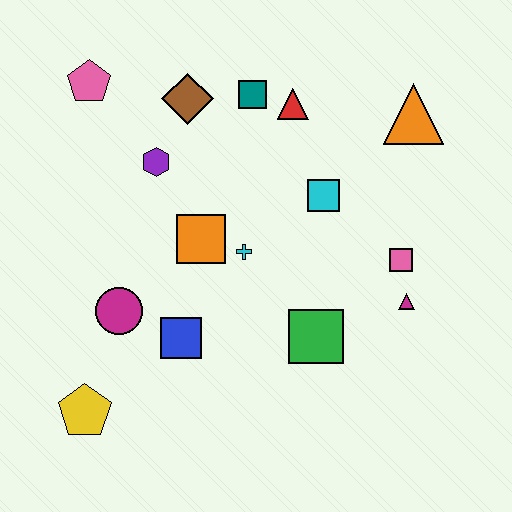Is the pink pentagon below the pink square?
No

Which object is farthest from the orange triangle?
The yellow pentagon is farthest from the orange triangle.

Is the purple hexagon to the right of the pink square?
No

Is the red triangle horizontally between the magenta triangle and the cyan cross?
Yes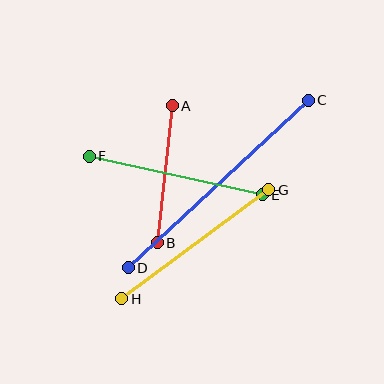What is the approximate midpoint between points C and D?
The midpoint is at approximately (218, 184) pixels.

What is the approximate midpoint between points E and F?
The midpoint is at approximately (176, 175) pixels.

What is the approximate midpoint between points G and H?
The midpoint is at approximately (195, 244) pixels.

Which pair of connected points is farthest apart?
Points C and D are farthest apart.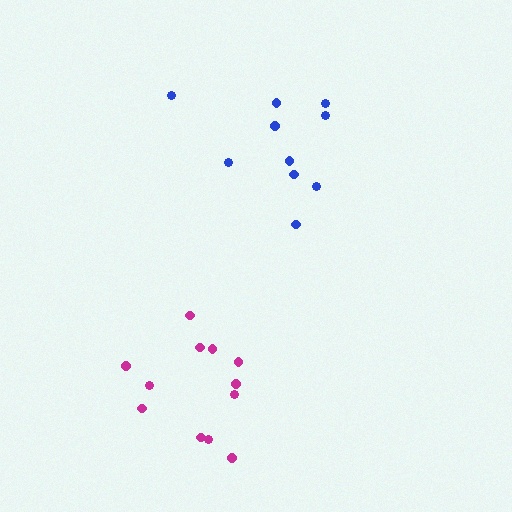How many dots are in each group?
Group 1: 10 dots, Group 2: 12 dots (22 total).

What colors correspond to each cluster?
The clusters are colored: blue, magenta.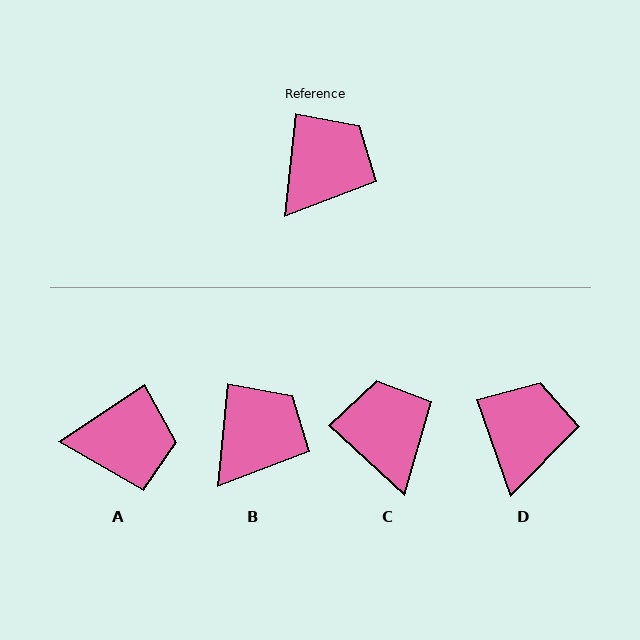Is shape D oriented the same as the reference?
No, it is off by about 25 degrees.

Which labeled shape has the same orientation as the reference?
B.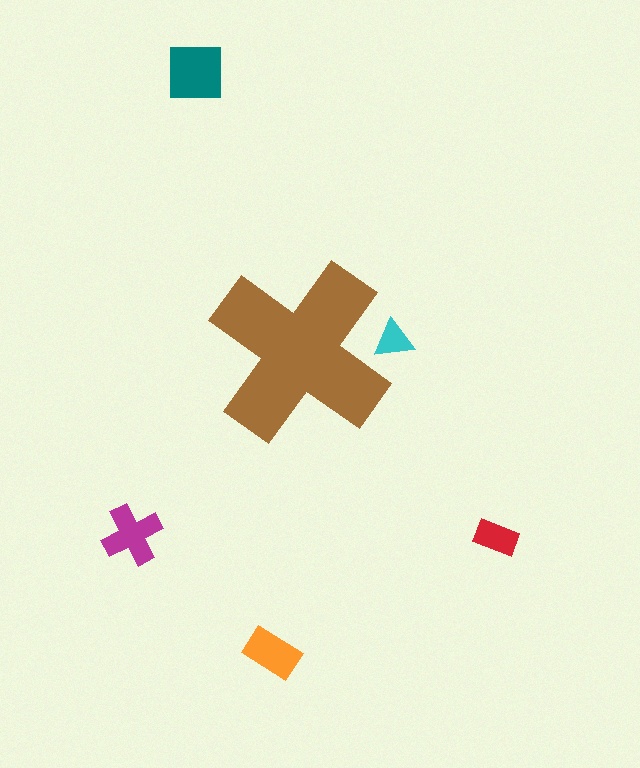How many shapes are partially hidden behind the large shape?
1 shape is partially hidden.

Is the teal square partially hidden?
No, the teal square is fully visible.